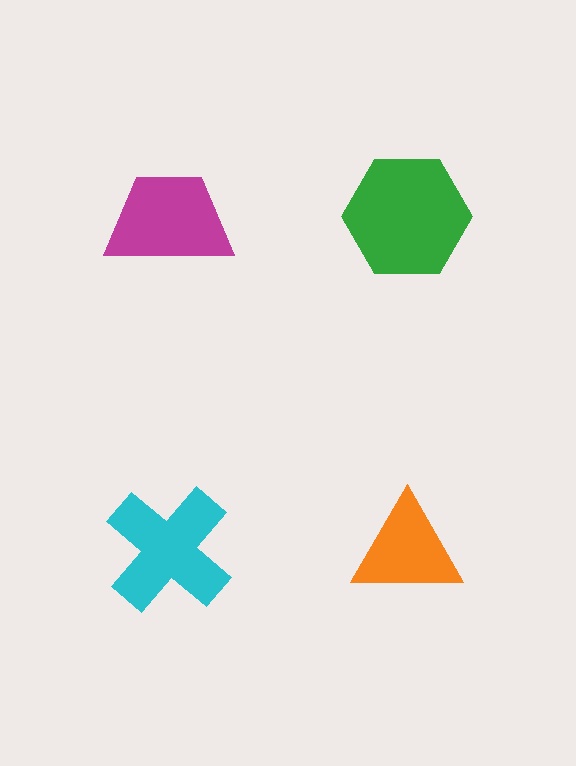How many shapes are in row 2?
2 shapes.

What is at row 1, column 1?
A magenta trapezoid.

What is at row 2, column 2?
An orange triangle.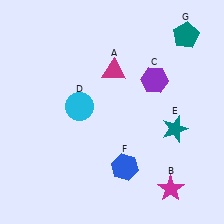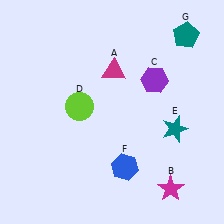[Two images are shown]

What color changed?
The circle (D) changed from cyan in Image 1 to lime in Image 2.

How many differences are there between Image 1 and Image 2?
There is 1 difference between the two images.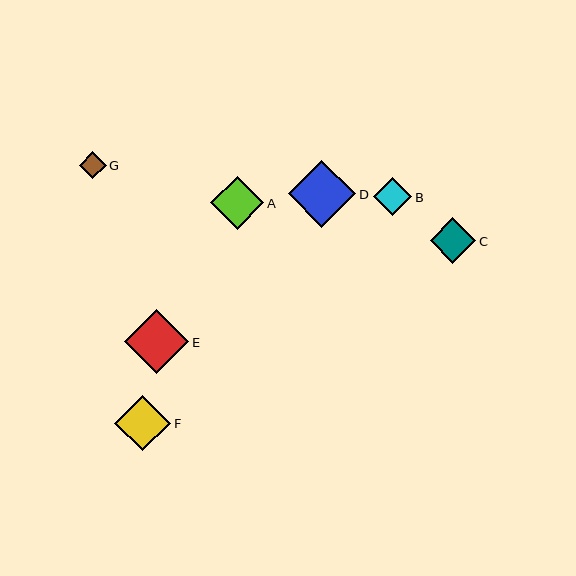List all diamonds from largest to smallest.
From largest to smallest: D, E, F, A, C, B, G.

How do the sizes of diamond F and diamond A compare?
Diamond F and diamond A are approximately the same size.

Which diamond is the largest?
Diamond D is the largest with a size of approximately 67 pixels.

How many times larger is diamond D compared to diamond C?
Diamond D is approximately 1.5 times the size of diamond C.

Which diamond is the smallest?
Diamond G is the smallest with a size of approximately 27 pixels.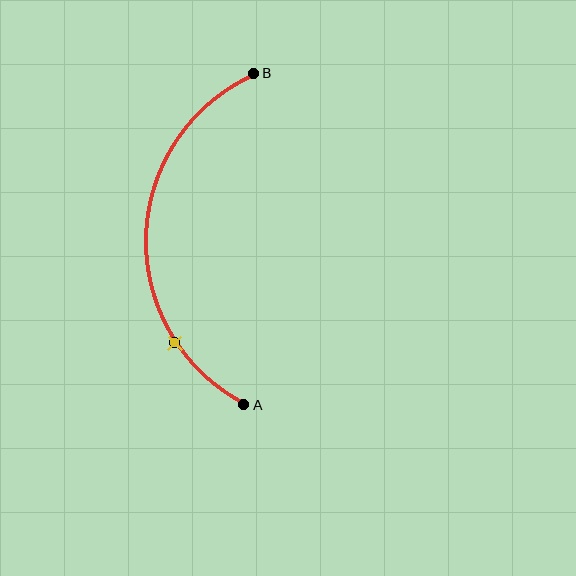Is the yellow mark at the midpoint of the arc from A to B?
No. The yellow mark lies on the arc but is closer to endpoint A. The arc midpoint would be at the point on the curve equidistant along the arc from both A and B.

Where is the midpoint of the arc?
The arc midpoint is the point on the curve farthest from the straight line joining A and B. It sits to the left of that line.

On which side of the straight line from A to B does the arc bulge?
The arc bulges to the left of the straight line connecting A and B.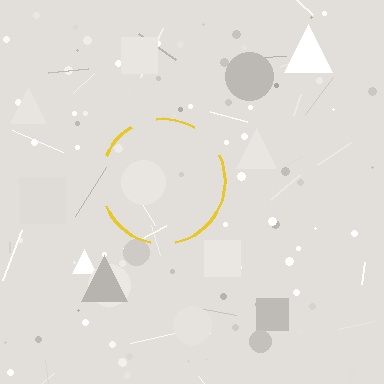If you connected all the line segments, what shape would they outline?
They would outline a circle.